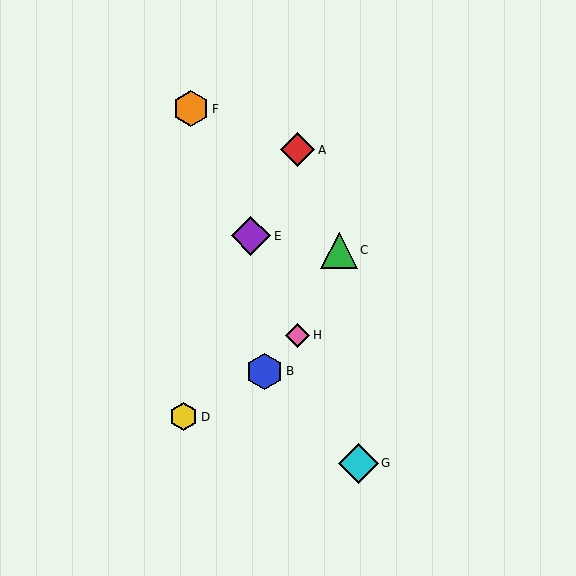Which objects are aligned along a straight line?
Objects E, F, G, H are aligned along a straight line.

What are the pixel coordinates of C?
Object C is at (339, 250).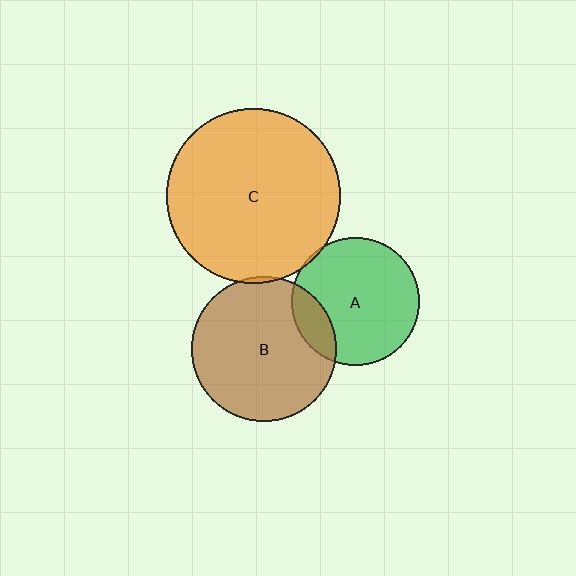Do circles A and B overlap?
Yes.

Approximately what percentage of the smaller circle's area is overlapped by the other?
Approximately 15%.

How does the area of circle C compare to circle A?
Approximately 1.9 times.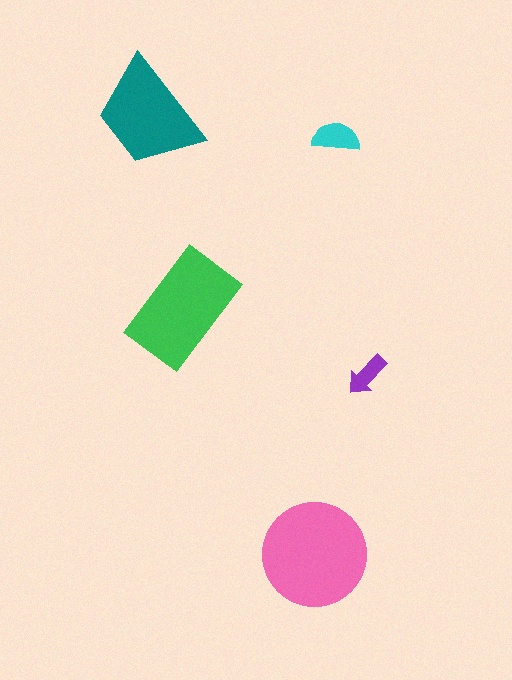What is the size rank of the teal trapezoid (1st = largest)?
3rd.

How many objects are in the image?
There are 5 objects in the image.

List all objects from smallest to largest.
The purple arrow, the cyan semicircle, the teal trapezoid, the green rectangle, the pink circle.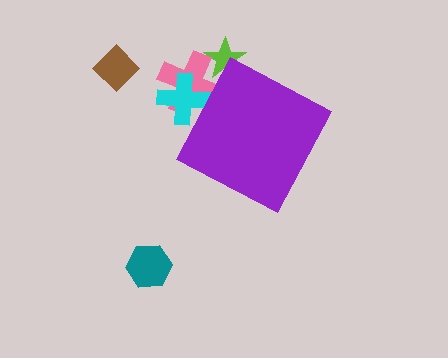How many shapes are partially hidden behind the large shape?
3 shapes are partially hidden.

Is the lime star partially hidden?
Yes, the lime star is partially hidden behind the purple diamond.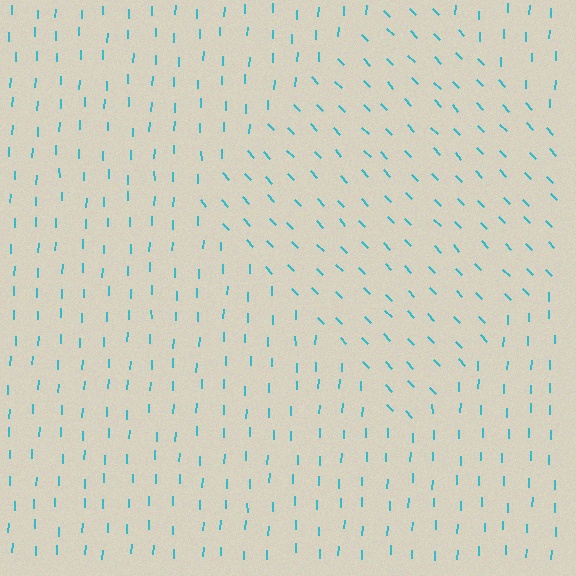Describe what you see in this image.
The image is filled with small cyan line segments. A diamond region in the image has lines oriented differently from the surrounding lines, creating a visible texture boundary.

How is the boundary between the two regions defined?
The boundary is defined purely by a change in line orientation (approximately 45 degrees difference). All lines are the same color and thickness.